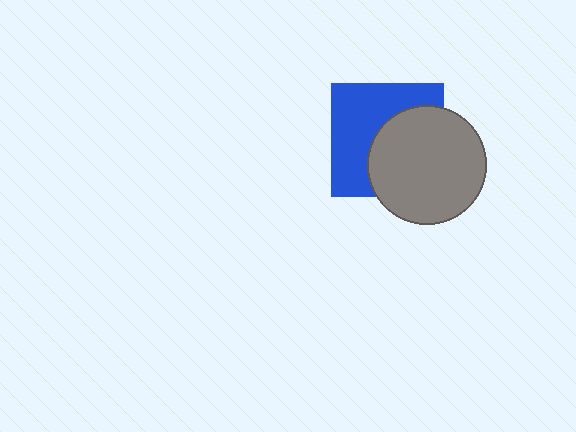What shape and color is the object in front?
The object in front is a gray circle.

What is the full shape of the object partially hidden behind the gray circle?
The partially hidden object is a blue square.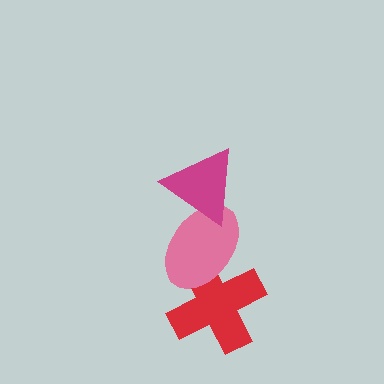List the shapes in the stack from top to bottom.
From top to bottom: the magenta triangle, the pink ellipse, the red cross.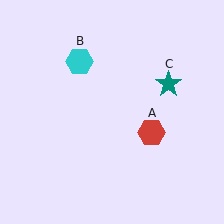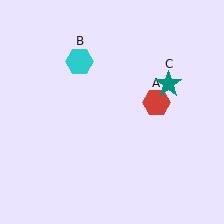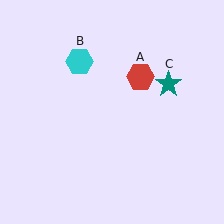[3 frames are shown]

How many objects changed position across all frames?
1 object changed position: red hexagon (object A).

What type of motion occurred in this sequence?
The red hexagon (object A) rotated counterclockwise around the center of the scene.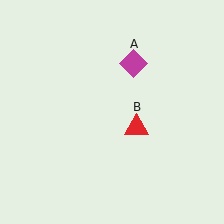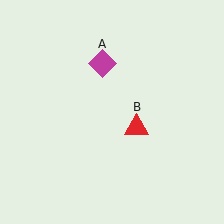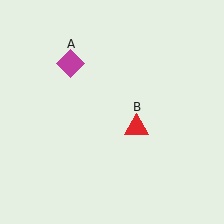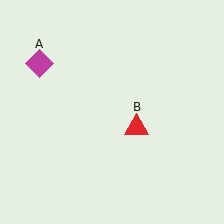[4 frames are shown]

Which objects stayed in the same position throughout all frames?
Red triangle (object B) remained stationary.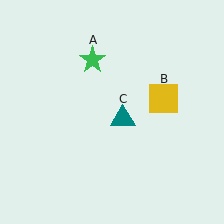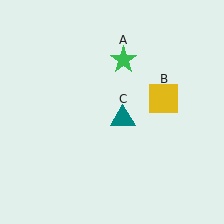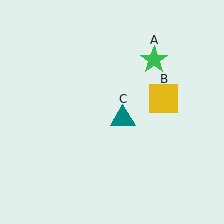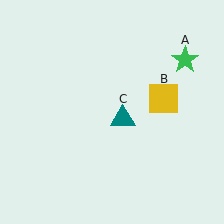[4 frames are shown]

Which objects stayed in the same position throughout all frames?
Yellow square (object B) and teal triangle (object C) remained stationary.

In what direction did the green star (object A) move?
The green star (object A) moved right.